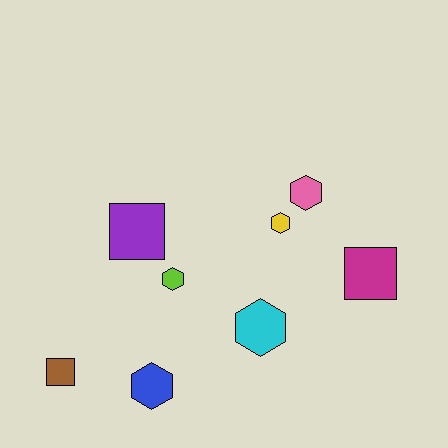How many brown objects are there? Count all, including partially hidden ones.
There is 1 brown object.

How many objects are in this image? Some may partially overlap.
There are 8 objects.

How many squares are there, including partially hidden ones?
There are 3 squares.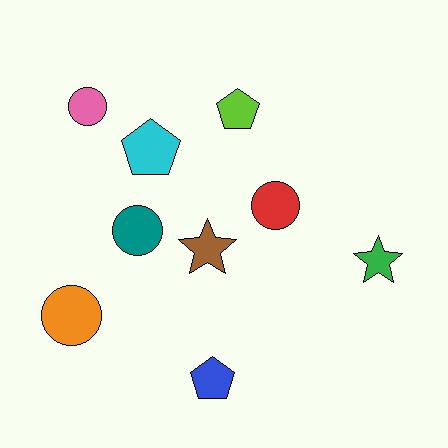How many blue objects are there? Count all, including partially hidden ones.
There is 1 blue object.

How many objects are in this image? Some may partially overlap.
There are 9 objects.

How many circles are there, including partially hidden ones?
There are 4 circles.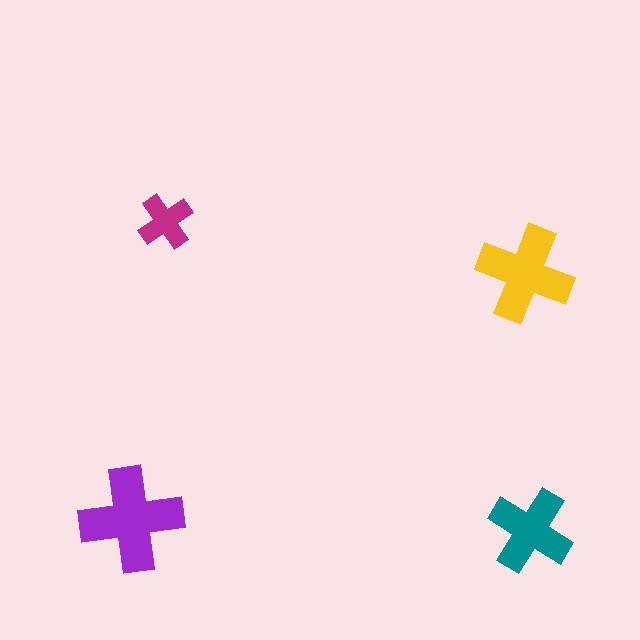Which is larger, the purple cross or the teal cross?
The purple one.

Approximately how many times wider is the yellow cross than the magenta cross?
About 1.5 times wider.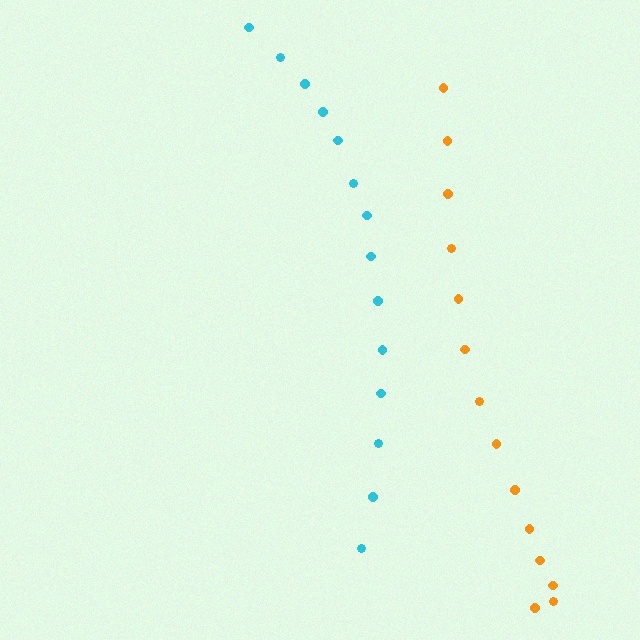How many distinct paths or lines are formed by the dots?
There are 2 distinct paths.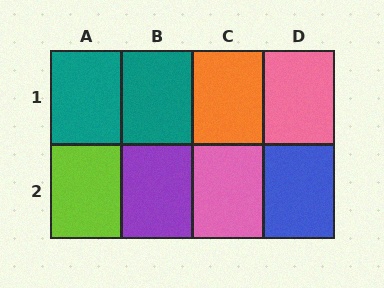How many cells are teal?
2 cells are teal.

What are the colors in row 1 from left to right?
Teal, teal, orange, pink.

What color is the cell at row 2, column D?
Blue.